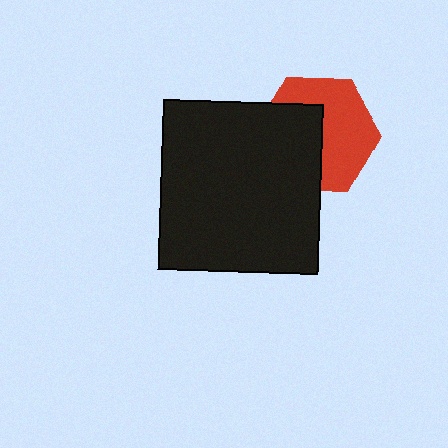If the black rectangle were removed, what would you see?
You would see the complete red hexagon.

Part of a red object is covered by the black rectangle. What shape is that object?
It is a hexagon.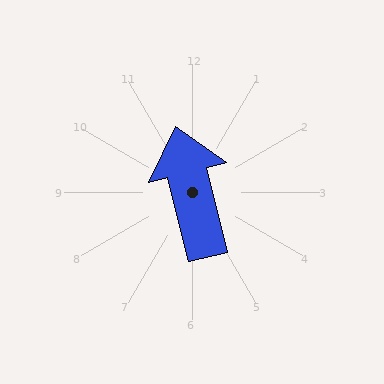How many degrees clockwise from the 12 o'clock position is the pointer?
Approximately 346 degrees.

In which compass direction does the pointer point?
North.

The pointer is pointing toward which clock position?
Roughly 12 o'clock.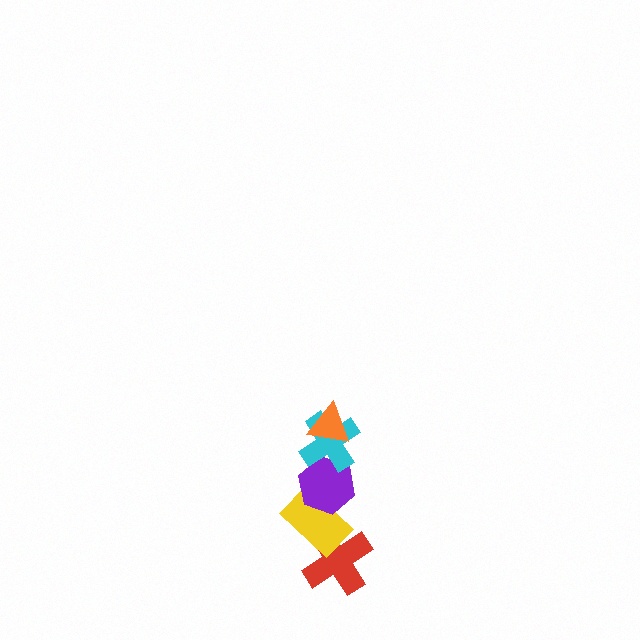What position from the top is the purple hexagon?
The purple hexagon is 3rd from the top.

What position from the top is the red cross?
The red cross is 5th from the top.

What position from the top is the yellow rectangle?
The yellow rectangle is 4th from the top.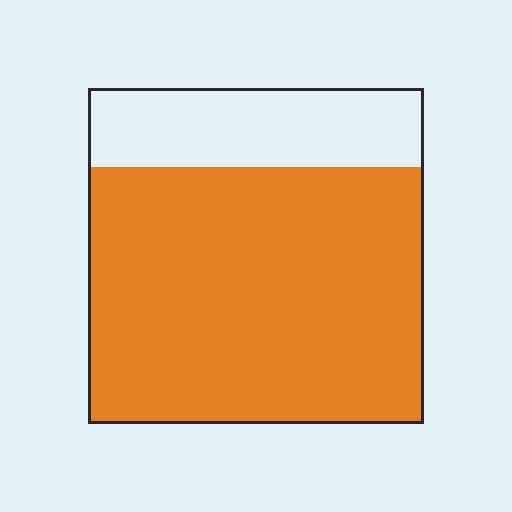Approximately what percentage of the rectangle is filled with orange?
Approximately 75%.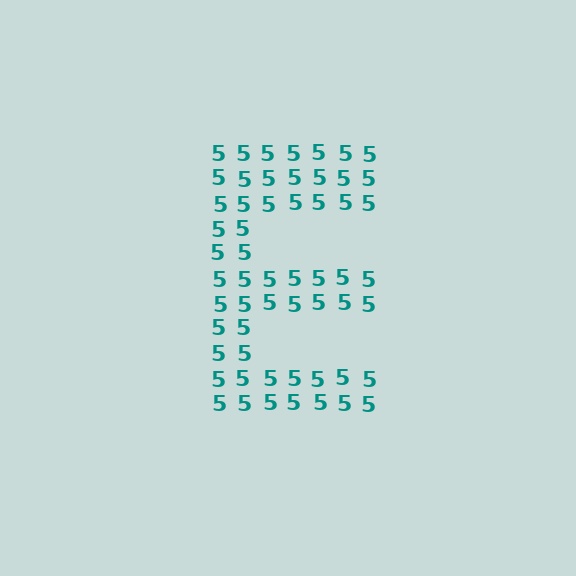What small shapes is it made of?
It is made of small digit 5's.